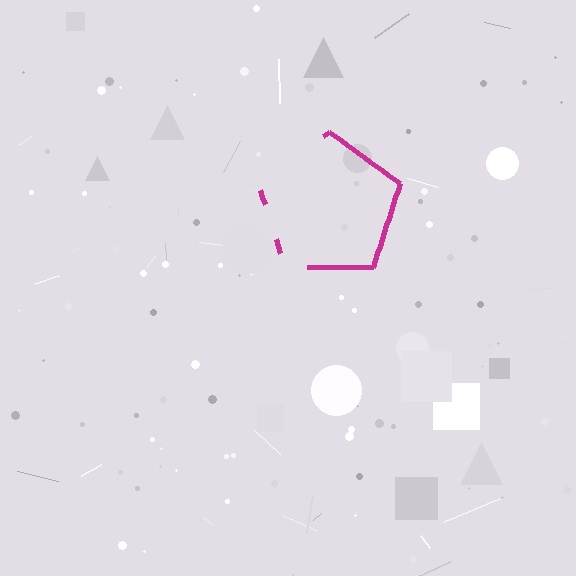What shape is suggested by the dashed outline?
The dashed outline suggests a pentagon.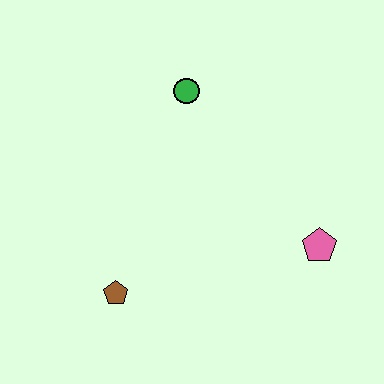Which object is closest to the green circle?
The pink pentagon is closest to the green circle.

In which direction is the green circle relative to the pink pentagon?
The green circle is above the pink pentagon.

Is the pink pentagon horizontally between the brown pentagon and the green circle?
No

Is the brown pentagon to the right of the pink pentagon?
No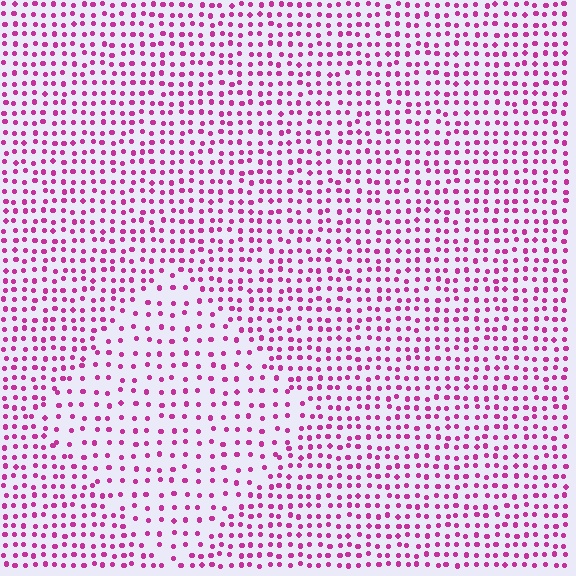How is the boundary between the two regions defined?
The boundary is defined by a change in element density (approximately 1.7x ratio). All elements are the same color, size, and shape.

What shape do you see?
I see a diamond.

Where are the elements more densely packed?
The elements are more densely packed outside the diamond boundary.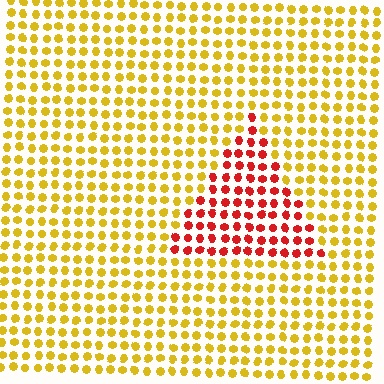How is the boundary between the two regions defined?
The boundary is defined purely by a slight shift in hue (about 53 degrees). Spacing, size, and orientation are identical on both sides.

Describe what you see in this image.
The image is filled with small yellow elements in a uniform arrangement. A triangle-shaped region is visible where the elements are tinted to a slightly different hue, forming a subtle color boundary.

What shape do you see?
I see a triangle.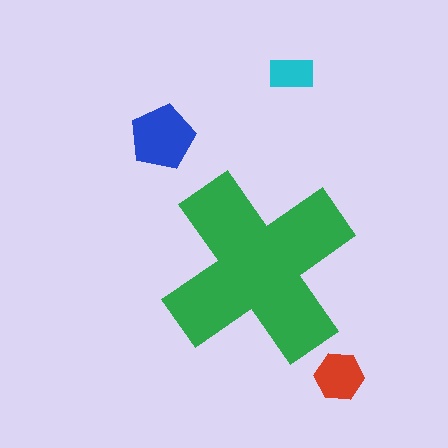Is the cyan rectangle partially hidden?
No, the cyan rectangle is fully visible.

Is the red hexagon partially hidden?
No, the red hexagon is fully visible.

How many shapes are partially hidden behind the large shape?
0 shapes are partially hidden.